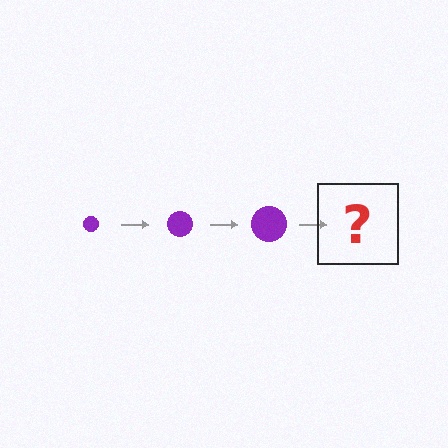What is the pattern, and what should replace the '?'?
The pattern is that the circle gets progressively larger each step. The '?' should be a purple circle, larger than the previous one.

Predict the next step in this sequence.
The next step is a purple circle, larger than the previous one.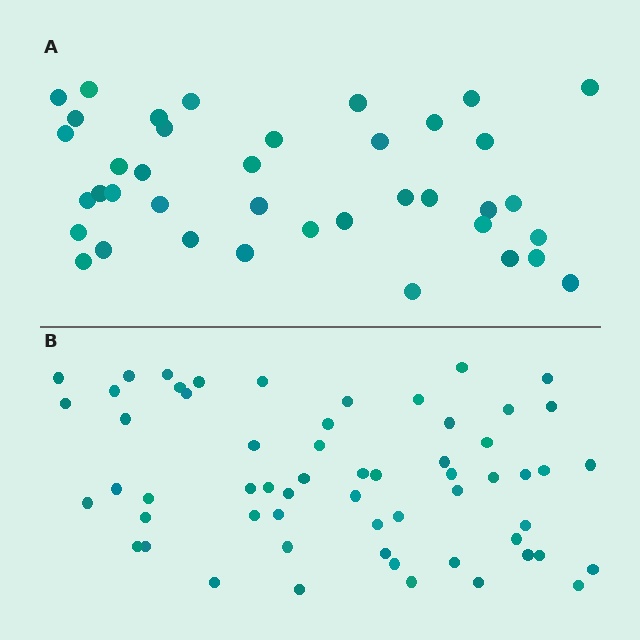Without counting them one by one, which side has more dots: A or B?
Region B (the bottom region) has more dots.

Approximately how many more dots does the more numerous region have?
Region B has approximately 20 more dots than region A.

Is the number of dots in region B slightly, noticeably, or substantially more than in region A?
Region B has substantially more. The ratio is roughly 1.5 to 1.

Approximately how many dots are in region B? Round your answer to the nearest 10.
About 60 dots. (The exact count is 59, which rounds to 60.)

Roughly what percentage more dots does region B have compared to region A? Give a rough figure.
About 50% more.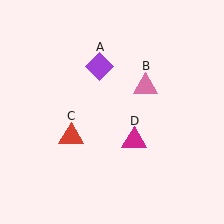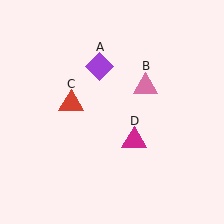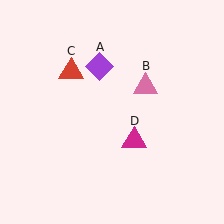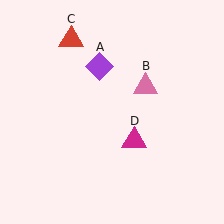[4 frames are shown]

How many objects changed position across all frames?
1 object changed position: red triangle (object C).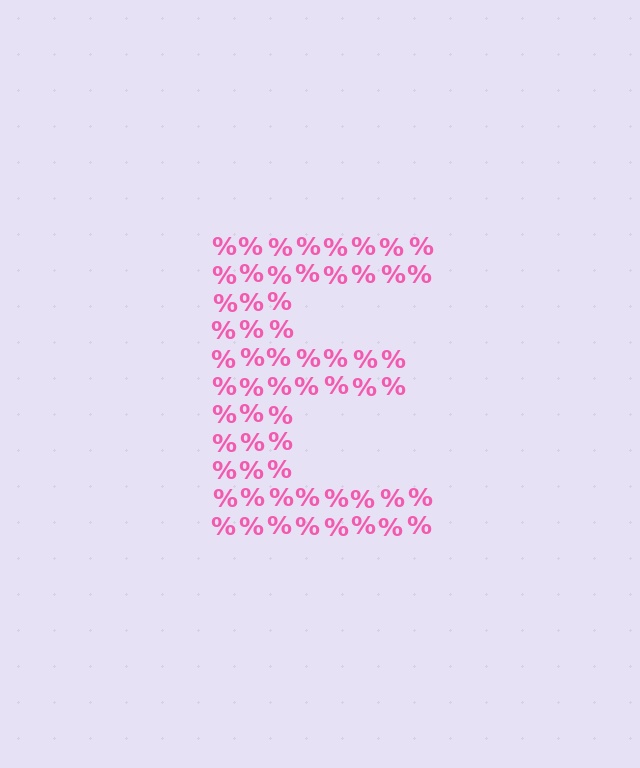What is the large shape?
The large shape is the letter E.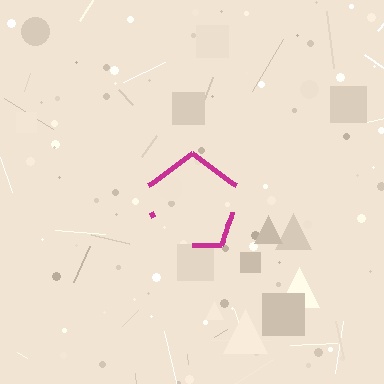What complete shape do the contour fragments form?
The contour fragments form a pentagon.